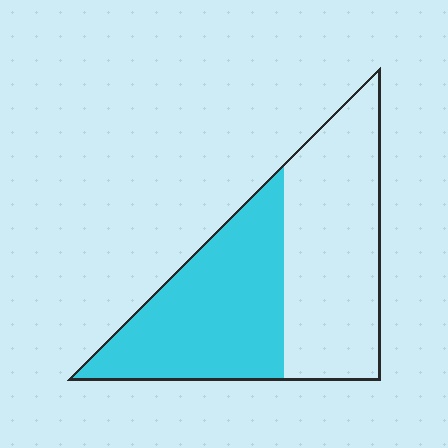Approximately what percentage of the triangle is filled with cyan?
Approximately 50%.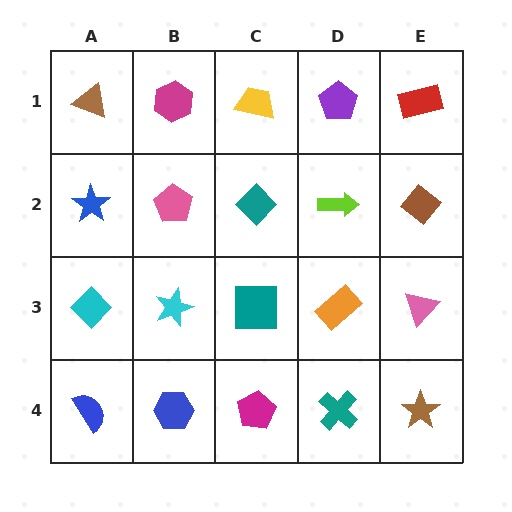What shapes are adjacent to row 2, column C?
A yellow trapezoid (row 1, column C), a teal square (row 3, column C), a pink pentagon (row 2, column B), a lime arrow (row 2, column D).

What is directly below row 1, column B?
A pink pentagon.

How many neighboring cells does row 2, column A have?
3.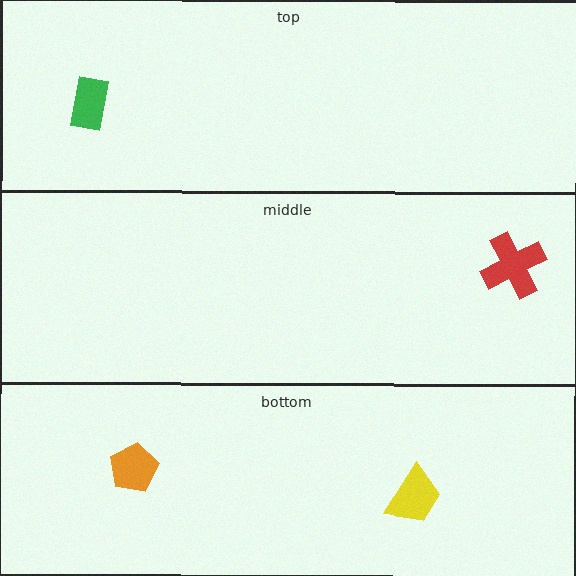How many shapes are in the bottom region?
2.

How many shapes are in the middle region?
1.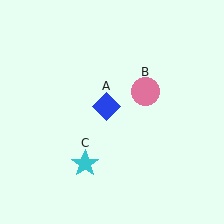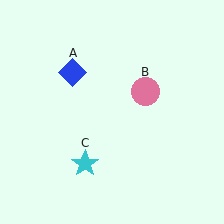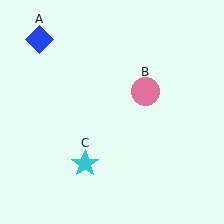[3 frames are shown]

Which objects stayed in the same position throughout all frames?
Pink circle (object B) and cyan star (object C) remained stationary.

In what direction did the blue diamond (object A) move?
The blue diamond (object A) moved up and to the left.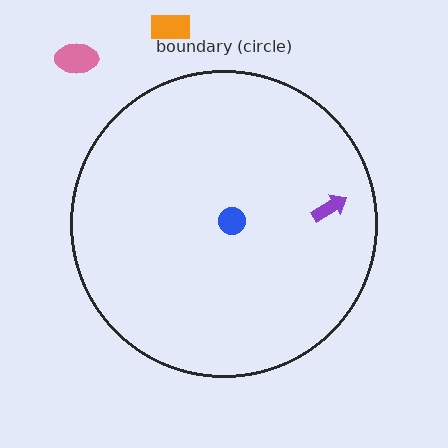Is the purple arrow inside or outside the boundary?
Inside.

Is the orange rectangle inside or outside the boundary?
Outside.